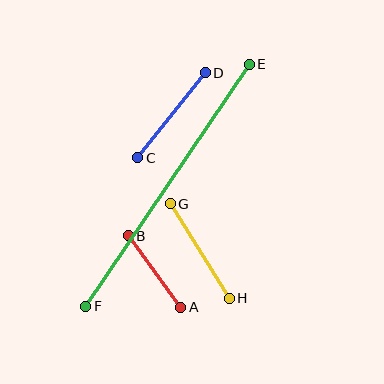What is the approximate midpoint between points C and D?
The midpoint is at approximately (172, 115) pixels.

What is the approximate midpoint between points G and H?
The midpoint is at approximately (200, 251) pixels.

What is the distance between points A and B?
The distance is approximately 89 pixels.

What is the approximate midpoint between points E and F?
The midpoint is at approximately (168, 185) pixels.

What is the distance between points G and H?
The distance is approximately 112 pixels.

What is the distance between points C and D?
The distance is approximately 109 pixels.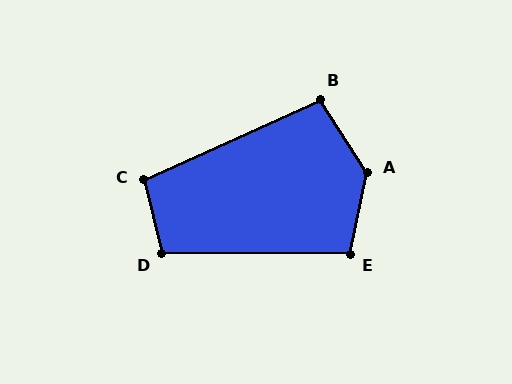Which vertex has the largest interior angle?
A, at approximately 136 degrees.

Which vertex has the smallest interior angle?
B, at approximately 98 degrees.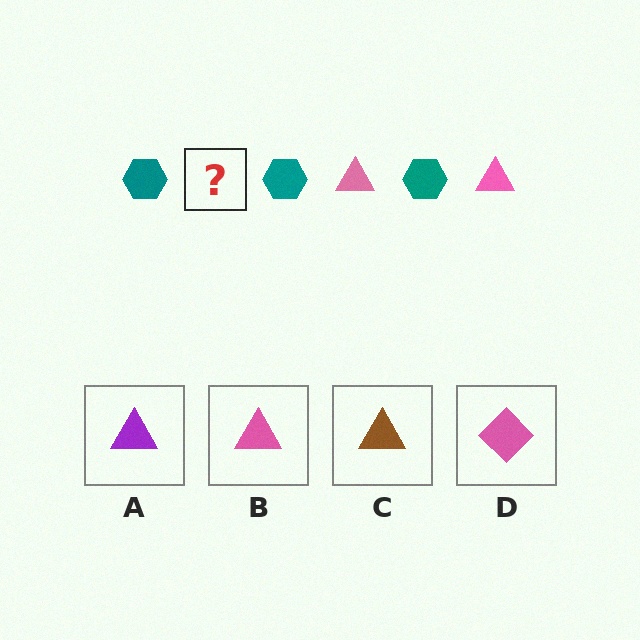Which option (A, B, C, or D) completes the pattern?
B.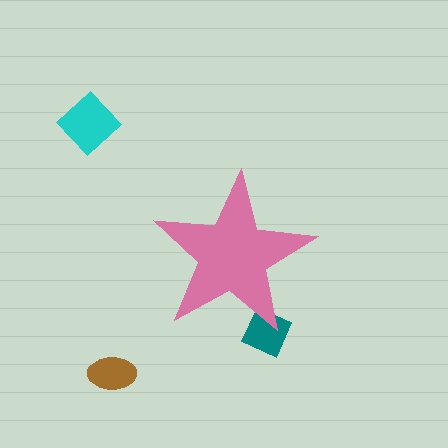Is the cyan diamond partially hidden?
No, the cyan diamond is fully visible.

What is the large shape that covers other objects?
A pink star.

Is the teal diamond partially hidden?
Yes, the teal diamond is partially hidden behind the pink star.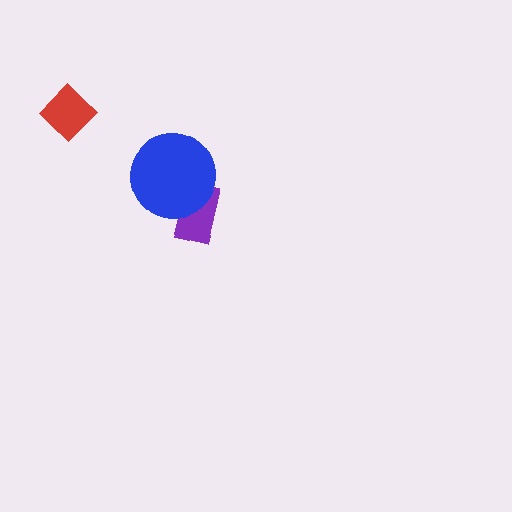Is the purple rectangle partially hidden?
Yes, it is partially covered by another shape.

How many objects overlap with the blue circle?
1 object overlaps with the blue circle.